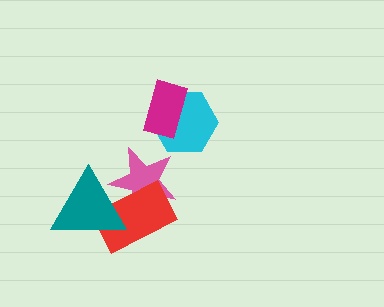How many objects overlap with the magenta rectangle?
1 object overlaps with the magenta rectangle.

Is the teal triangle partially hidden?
No, no other shape covers it.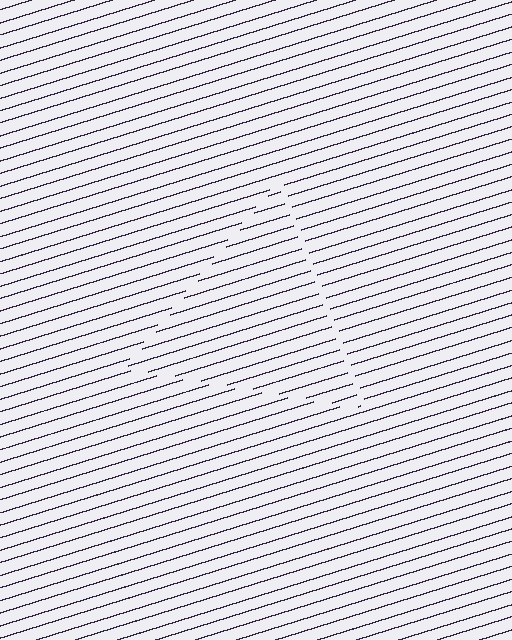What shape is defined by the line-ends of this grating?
An illusory triangle. The interior of the shape contains the same grating, shifted by half a period — the contour is defined by the phase discontinuity where line-ends from the inner and outer gratings abut.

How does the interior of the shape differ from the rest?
The interior of the shape contains the same grating, shifted by half a period — the contour is defined by the phase discontinuity where line-ends from the inner and outer gratings abut.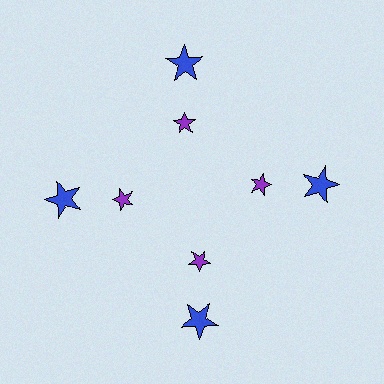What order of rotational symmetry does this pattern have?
This pattern has 4-fold rotational symmetry.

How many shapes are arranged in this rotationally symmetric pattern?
There are 8 shapes, arranged in 4 groups of 2.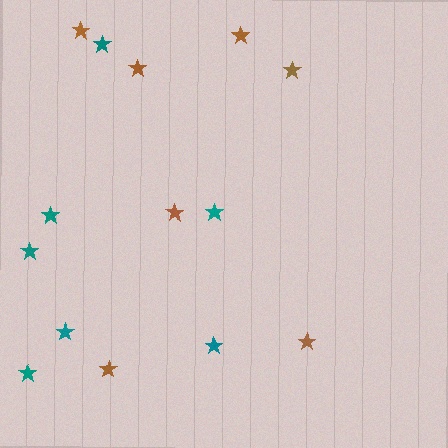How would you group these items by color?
There are 2 groups: one group of teal stars (7) and one group of brown stars (7).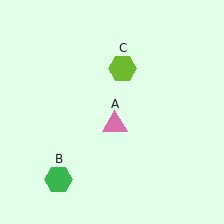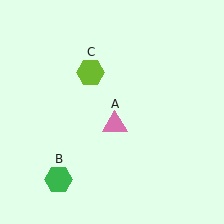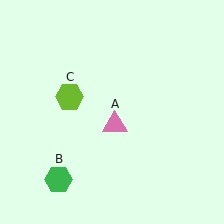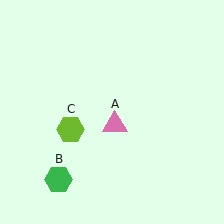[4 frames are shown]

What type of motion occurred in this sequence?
The lime hexagon (object C) rotated counterclockwise around the center of the scene.